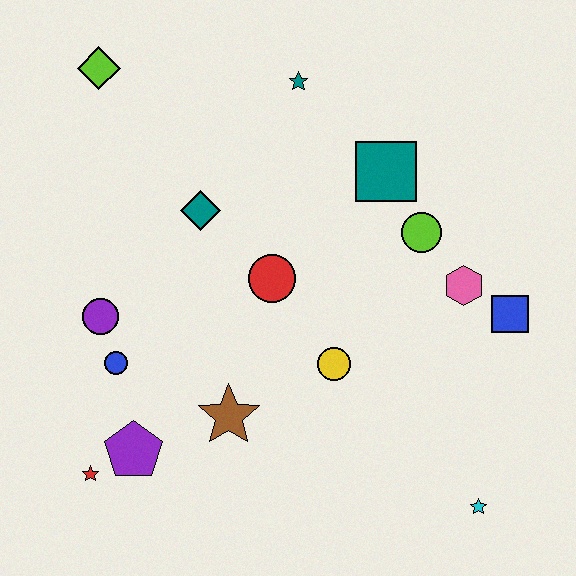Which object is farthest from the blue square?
The lime diamond is farthest from the blue square.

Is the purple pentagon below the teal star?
Yes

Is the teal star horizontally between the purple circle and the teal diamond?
No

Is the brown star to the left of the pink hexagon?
Yes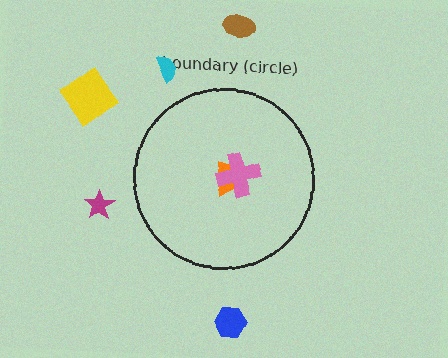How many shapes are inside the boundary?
2 inside, 5 outside.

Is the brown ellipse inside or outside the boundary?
Outside.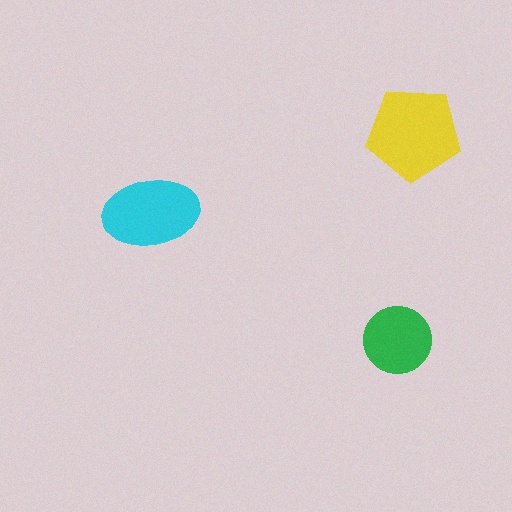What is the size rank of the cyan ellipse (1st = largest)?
2nd.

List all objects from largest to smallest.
The yellow pentagon, the cyan ellipse, the green circle.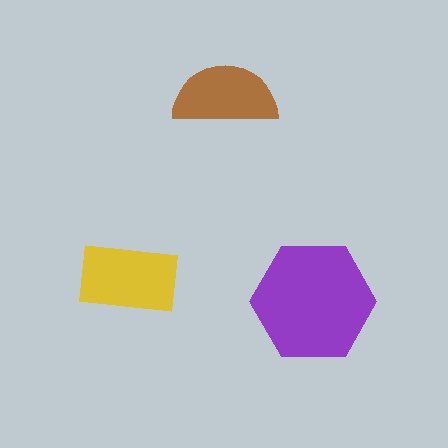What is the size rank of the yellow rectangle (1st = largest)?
2nd.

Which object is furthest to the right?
The purple hexagon is rightmost.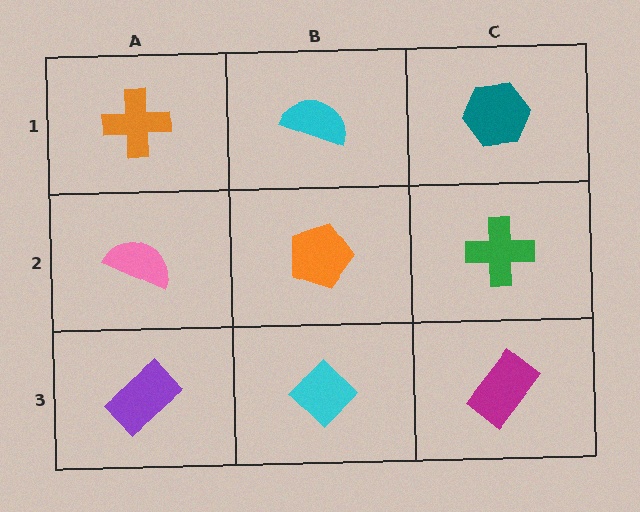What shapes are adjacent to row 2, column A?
An orange cross (row 1, column A), a purple rectangle (row 3, column A), an orange pentagon (row 2, column B).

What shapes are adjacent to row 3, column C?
A green cross (row 2, column C), a cyan diamond (row 3, column B).